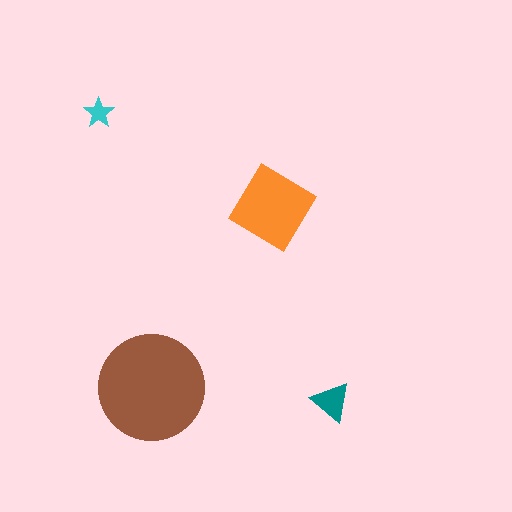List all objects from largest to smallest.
The brown circle, the orange diamond, the teal triangle, the cyan star.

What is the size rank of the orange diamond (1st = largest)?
2nd.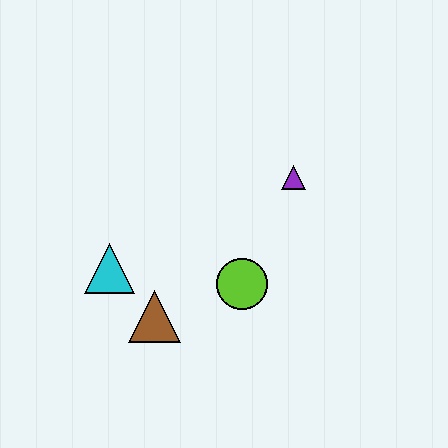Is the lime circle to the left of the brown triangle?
No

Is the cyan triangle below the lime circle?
No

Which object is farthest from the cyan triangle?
The purple triangle is farthest from the cyan triangle.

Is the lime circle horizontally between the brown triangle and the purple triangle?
Yes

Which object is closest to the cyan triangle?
The brown triangle is closest to the cyan triangle.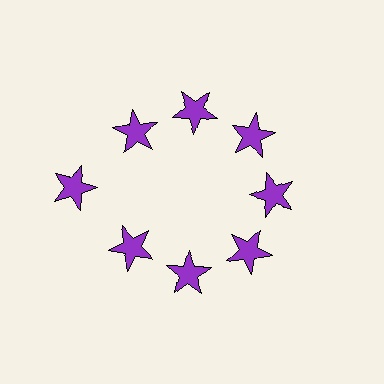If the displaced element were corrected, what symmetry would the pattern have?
It would have 8-fold rotational symmetry — the pattern would map onto itself every 45 degrees.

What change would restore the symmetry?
The symmetry would be restored by moving it inward, back onto the ring so that all 8 stars sit at equal angles and equal distance from the center.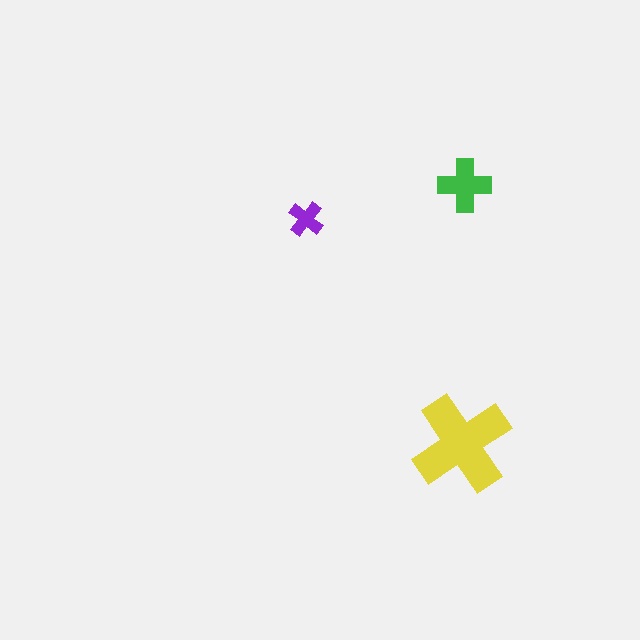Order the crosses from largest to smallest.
the yellow one, the green one, the purple one.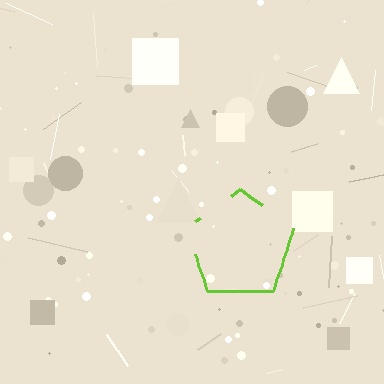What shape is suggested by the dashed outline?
The dashed outline suggests a pentagon.